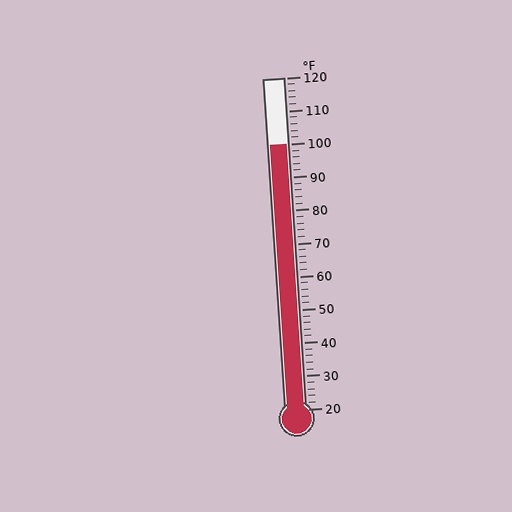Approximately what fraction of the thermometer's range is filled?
The thermometer is filled to approximately 80% of its range.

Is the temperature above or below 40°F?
The temperature is above 40°F.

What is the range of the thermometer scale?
The thermometer scale ranges from 20°F to 120°F.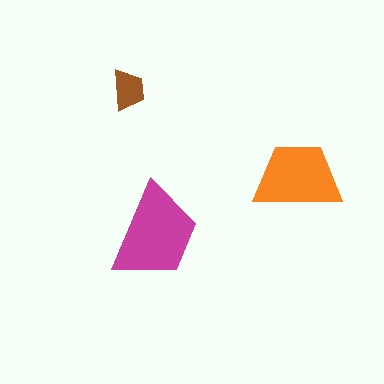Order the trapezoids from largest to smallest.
the magenta one, the orange one, the brown one.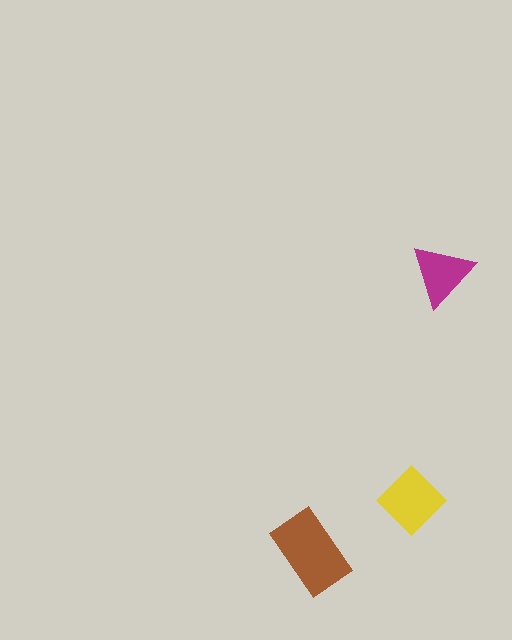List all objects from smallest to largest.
The magenta triangle, the yellow diamond, the brown rectangle.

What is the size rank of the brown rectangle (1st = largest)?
1st.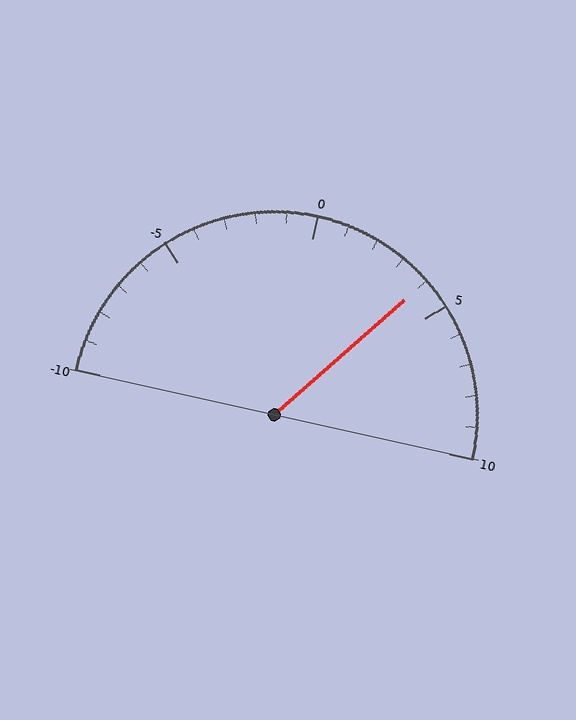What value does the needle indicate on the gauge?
The needle indicates approximately 4.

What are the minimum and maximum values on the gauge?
The gauge ranges from -10 to 10.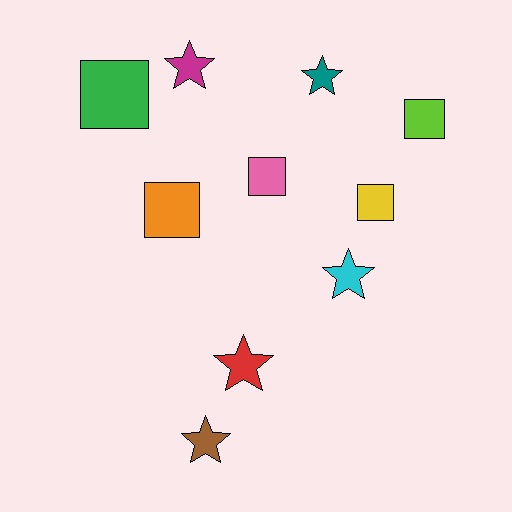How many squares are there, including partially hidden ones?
There are 5 squares.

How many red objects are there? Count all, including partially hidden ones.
There is 1 red object.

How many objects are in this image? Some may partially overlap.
There are 10 objects.